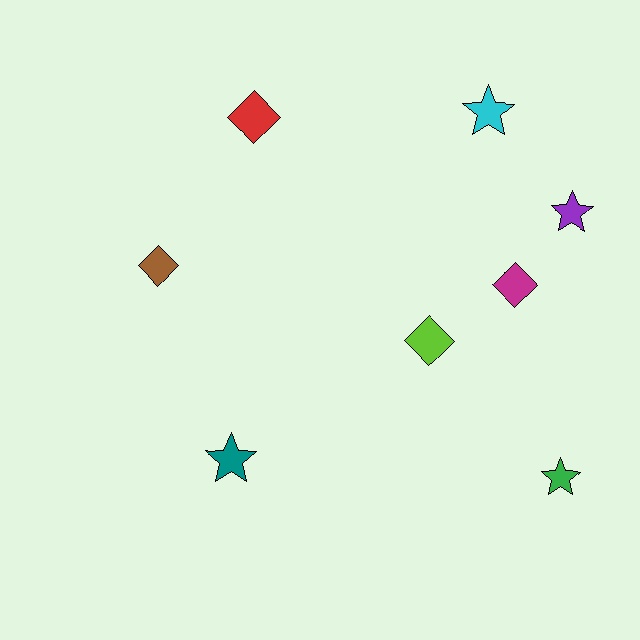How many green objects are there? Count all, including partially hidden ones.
There is 1 green object.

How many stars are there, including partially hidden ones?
There are 4 stars.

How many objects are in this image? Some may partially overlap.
There are 8 objects.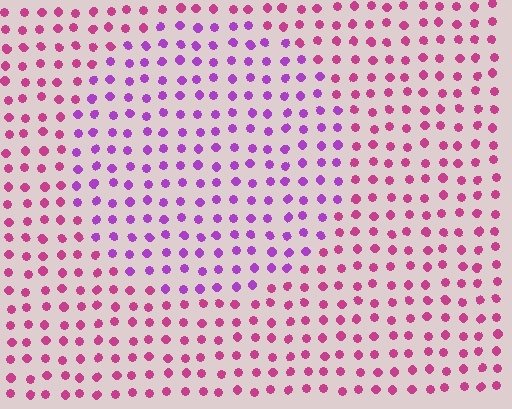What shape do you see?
I see a circle.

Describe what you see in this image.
The image is filled with small magenta elements in a uniform arrangement. A circle-shaped region is visible where the elements are tinted to a slightly different hue, forming a subtle color boundary.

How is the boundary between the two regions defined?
The boundary is defined purely by a slight shift in hue (about 38 degrees). Spacing, size, and orientation are identical on both sides.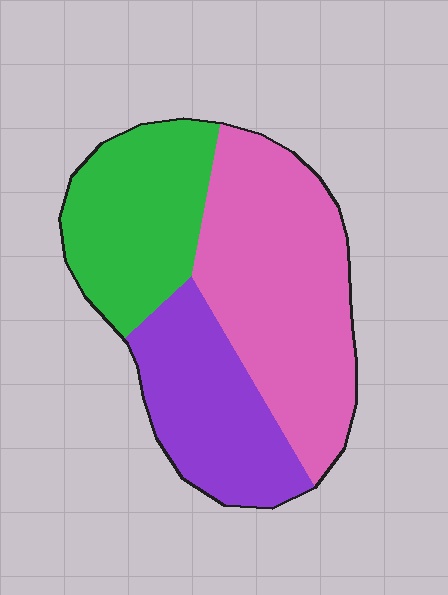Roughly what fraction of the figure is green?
Green covers 28% of the figure.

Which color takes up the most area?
Pink, at roughly 45%.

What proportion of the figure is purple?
Purple covers roughly 25% of the figure.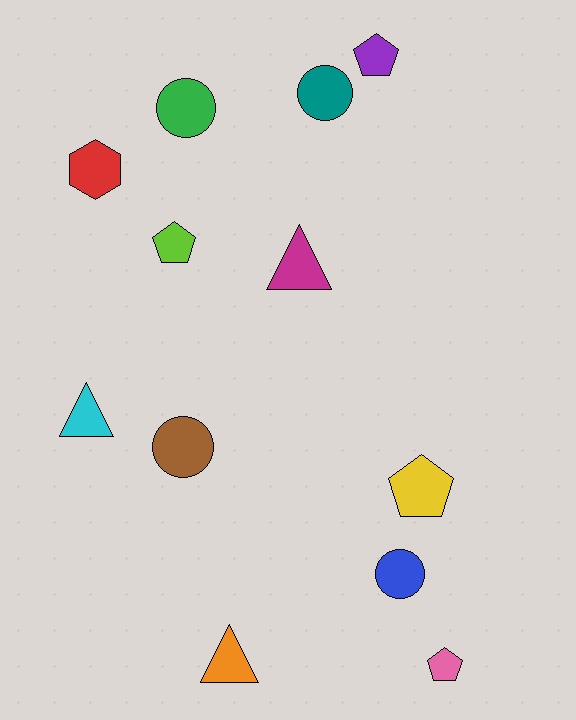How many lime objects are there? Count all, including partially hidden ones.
There is 1 lime object.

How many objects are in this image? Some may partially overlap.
There are 12 objects.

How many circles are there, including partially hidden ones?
There are 4 circles.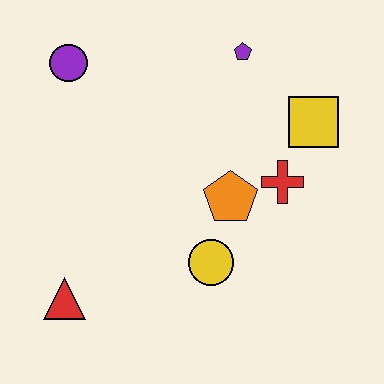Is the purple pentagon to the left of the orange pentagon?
No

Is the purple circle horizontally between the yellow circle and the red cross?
No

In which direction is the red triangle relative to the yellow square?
The red triangle is to the left of the yellow square.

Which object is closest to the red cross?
The orange pentagon is closest to the red cross.